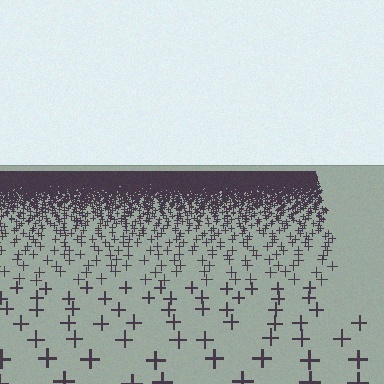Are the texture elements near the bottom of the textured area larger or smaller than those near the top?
Larger. Near the bottom, elements are closer to the viewer and appear at a bigger on-screen size.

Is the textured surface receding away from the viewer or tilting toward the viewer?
The surface is receding away from the viewer. Texture elements get smaller and denser toward the top.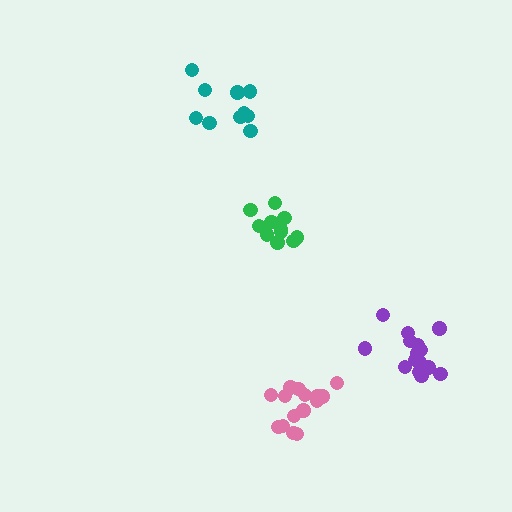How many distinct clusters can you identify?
There are 4 distinct clusters.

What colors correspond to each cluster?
The clusters are colored: teal, green, purple, pink.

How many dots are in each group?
Group 1: 10 dots, Group 2: 11 dots, Group 3: 15 dots, Group 4: 15 dots (51 total).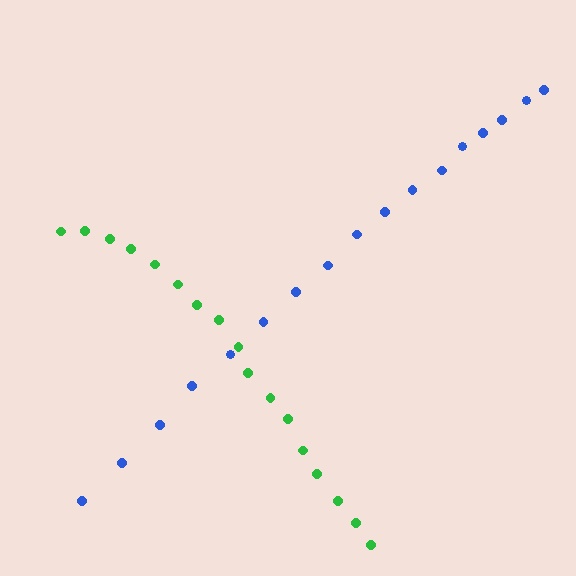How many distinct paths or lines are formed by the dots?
There are 2 distinct paths.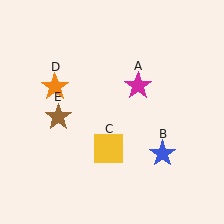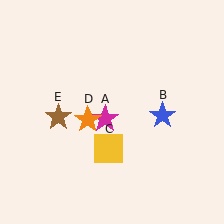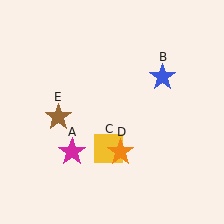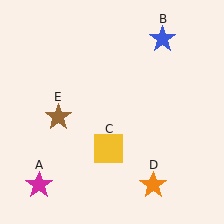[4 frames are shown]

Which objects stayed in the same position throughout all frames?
Yellow square (object C) and brown star (object E) remained stationary.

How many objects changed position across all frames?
3 objects changed position: magenta star (object A), blue star (object B), orange star (object D).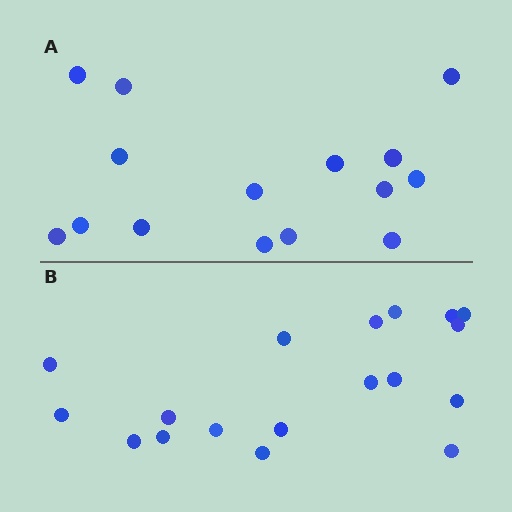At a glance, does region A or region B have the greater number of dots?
Region B (the bottom region) has more dots.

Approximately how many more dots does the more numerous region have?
Region B has just a few more — roughly 2 or 3 more dots than region A.